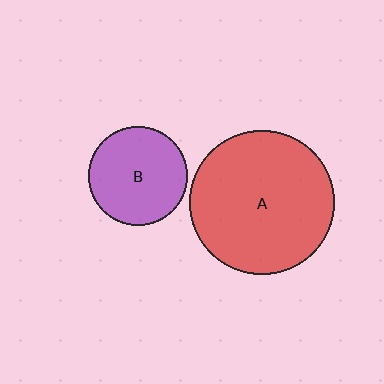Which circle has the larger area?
Circle A (red).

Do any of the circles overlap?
No, none of the circles overlap.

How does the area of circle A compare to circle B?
Approximately 2.1 times.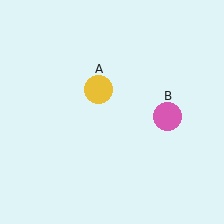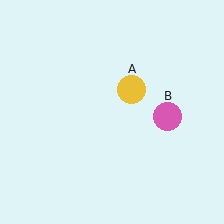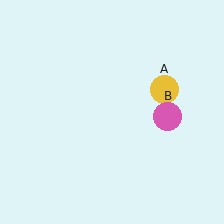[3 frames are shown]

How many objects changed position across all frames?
1 object changed position: yellow circle (object A).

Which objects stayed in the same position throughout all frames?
Pink circle (object B) remained stationary.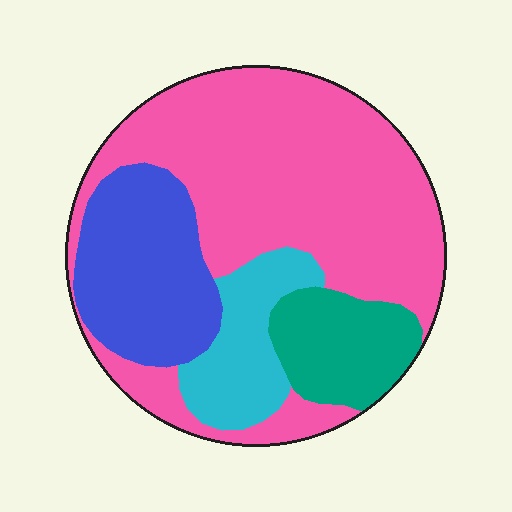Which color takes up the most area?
Pink, at roughly 55%.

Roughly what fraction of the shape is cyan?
Cyan takes up less than a sixth of the shape.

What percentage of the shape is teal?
Teal takes up about one eighth (1/8) of the shape.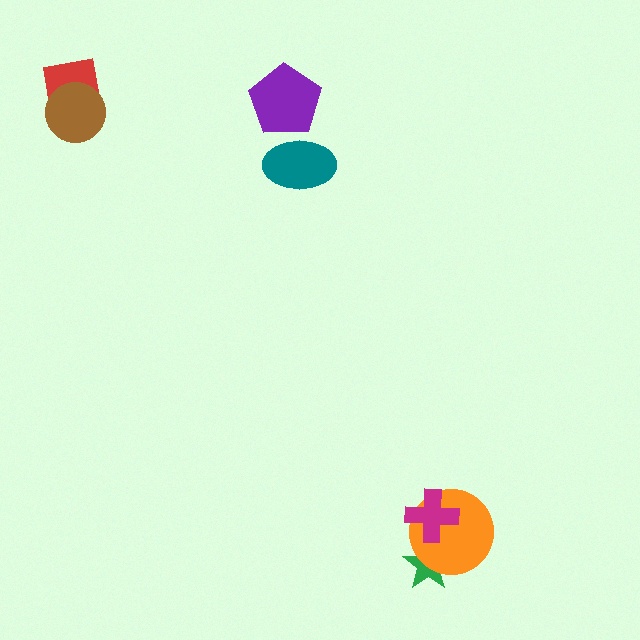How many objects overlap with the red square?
1 object overlaps with the red square.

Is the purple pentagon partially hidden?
No, no other shape covers it.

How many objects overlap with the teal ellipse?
1 object overlaps with the teal ellipse.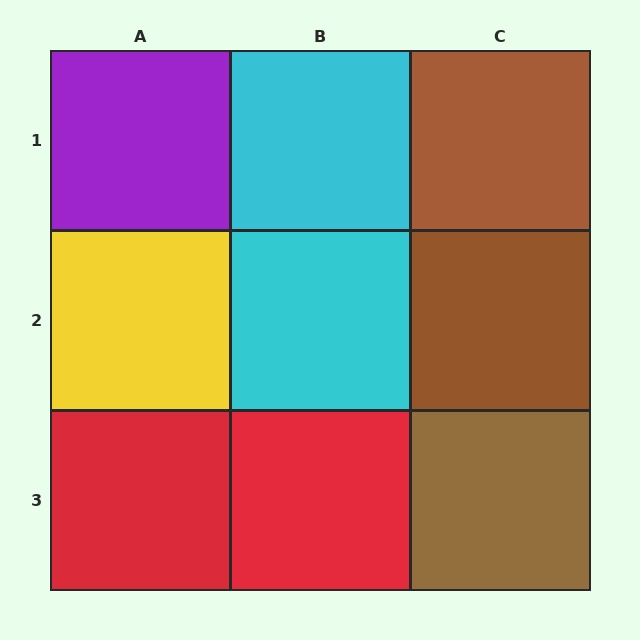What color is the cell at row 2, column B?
Cyan.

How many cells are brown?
3 cells are brown.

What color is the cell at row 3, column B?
Red.